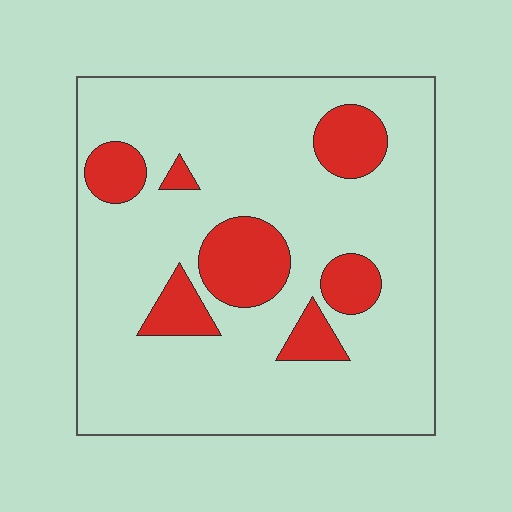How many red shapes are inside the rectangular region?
7.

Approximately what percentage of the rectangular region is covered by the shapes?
Approximately 20%.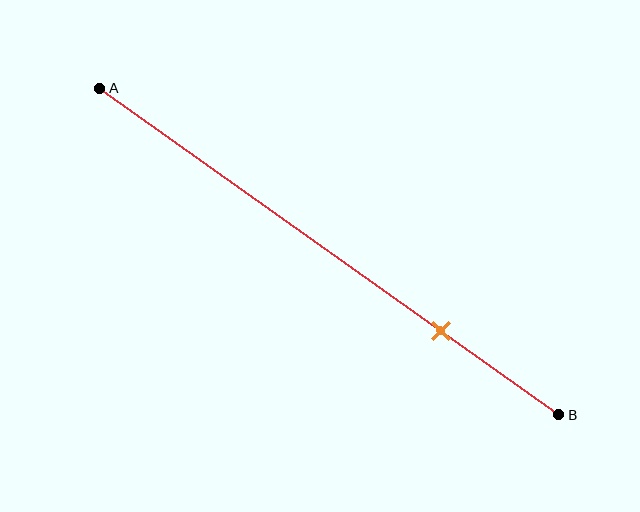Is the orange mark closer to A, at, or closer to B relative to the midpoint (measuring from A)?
The orange mark is closer to point B than the midpoint of segment AB.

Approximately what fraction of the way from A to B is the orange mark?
The orange mark is approximately 75% of the way from A to B.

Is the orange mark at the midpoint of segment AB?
No, the mark is at about 75% from A, not at the 50% midpoint.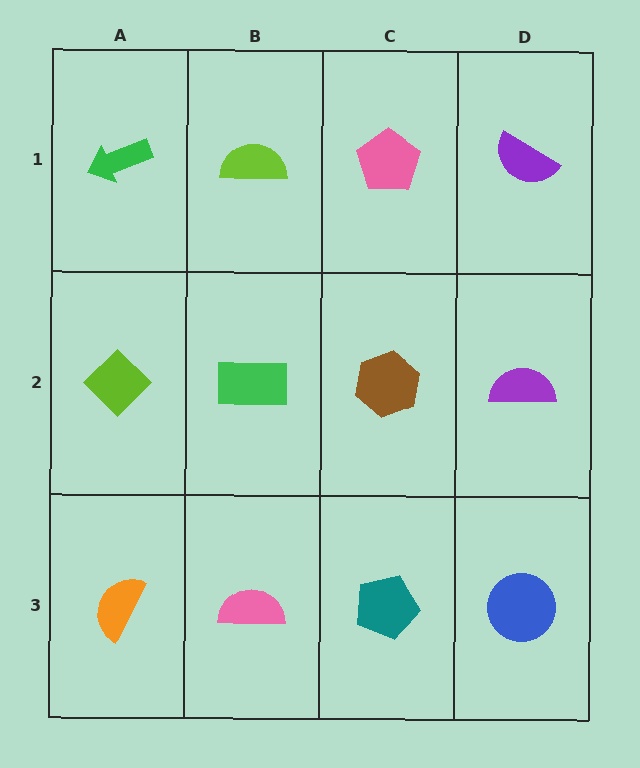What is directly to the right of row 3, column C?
A blue circle.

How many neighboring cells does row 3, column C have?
3.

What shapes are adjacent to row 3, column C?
A brown hexagon (row 2, column C), a pink semicircle (row 3, column B), a blue circle (row 3, column D).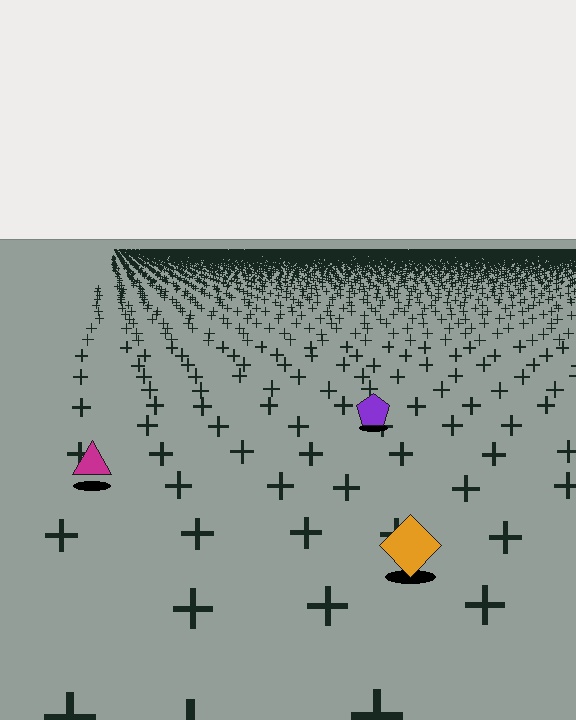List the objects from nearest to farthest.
From nearest to farthest: the orange diamond, the magenta triangle, the purple pentagon.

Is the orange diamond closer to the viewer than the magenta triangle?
Yes. The orange diamond is closer — you can tell from the texture gradient: the ground texture is coarser near it.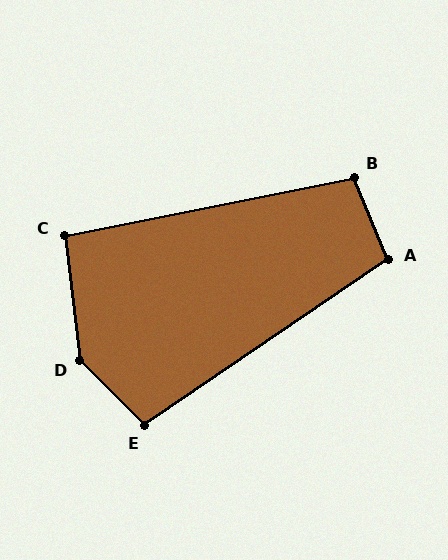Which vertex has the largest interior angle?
D, at approximately 142 degrees.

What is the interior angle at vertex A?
Approximately 102 degrees (obtuse).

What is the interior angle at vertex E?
Approximately 101 degrees (obtuse).